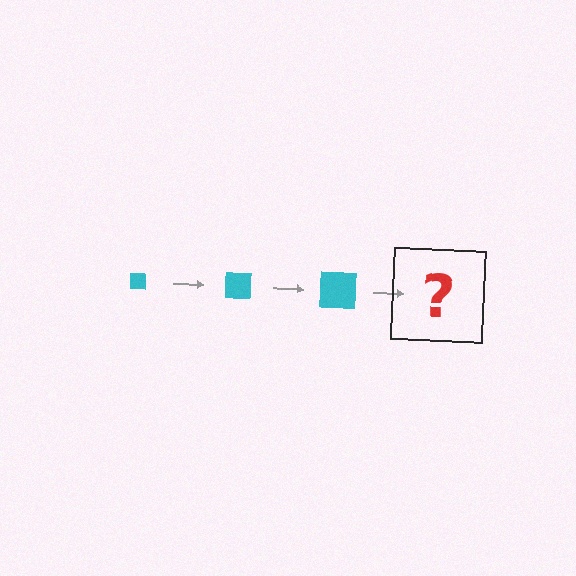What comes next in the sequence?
The next element should be a cyan square, larger than the previous one.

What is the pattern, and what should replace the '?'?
The pattern is that the square gets progressively larger each step. The '?' should be a cyan square, larger than the previous one.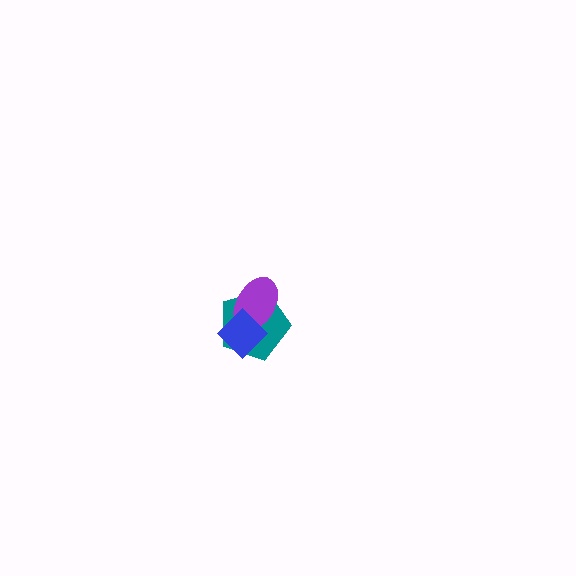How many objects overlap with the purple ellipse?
2 objects overlap with the purple ellipse.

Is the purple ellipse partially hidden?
Yes, it is partially covered by another shape.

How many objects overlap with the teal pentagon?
2 objects overlap with the teal pentagon.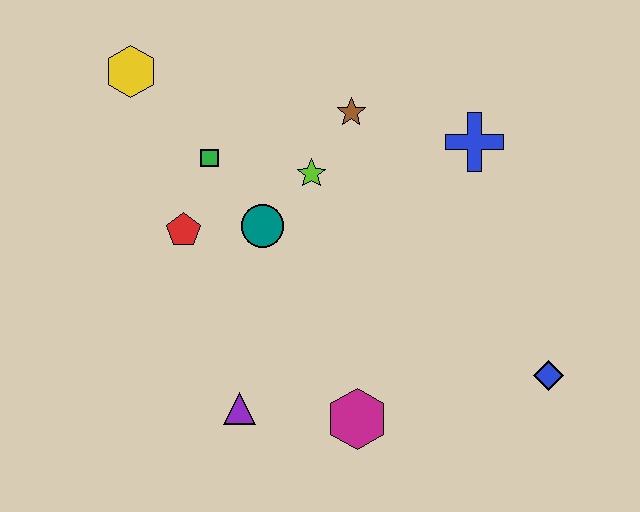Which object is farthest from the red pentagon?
The blue diamond is farthest from the red pentagon.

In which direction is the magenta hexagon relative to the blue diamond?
The magenta hexagon is to the left of the blue diamond.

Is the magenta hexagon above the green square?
No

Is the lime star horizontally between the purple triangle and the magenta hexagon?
Yes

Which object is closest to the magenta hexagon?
The purple triangle is closest to the magenta hexagon.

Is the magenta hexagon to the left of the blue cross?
Yes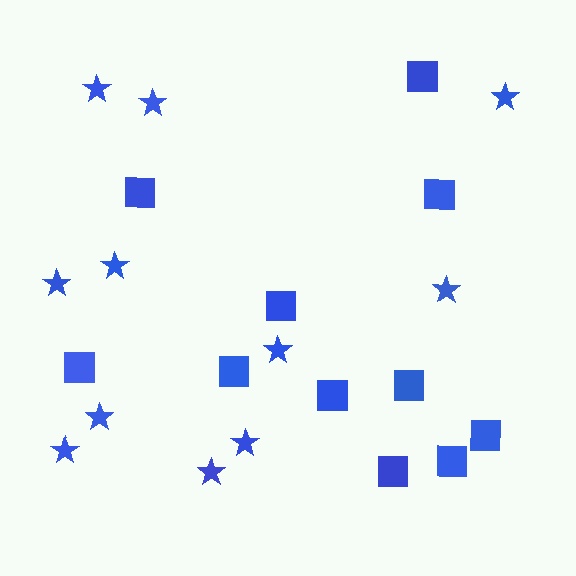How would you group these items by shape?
There are 2 groups: one group of squares (11) and one group of stars (11).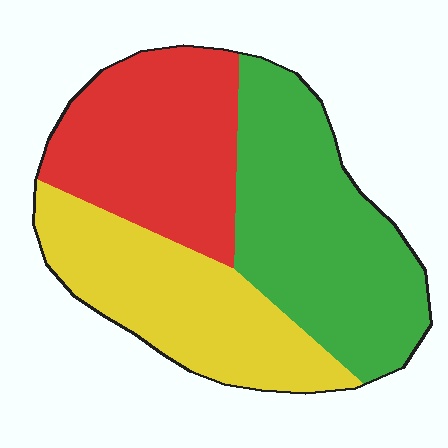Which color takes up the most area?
Green, at roughly 40%.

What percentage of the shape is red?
Red covers 31% of the shape.